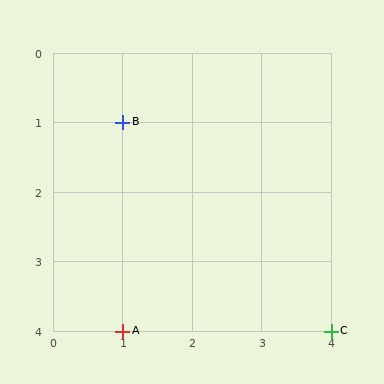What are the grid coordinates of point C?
Point C is at grid coordinates (4, 4).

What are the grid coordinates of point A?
Point A is at grid coordinates (1, 4).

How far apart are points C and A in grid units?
Points C and A are 3 columns apart.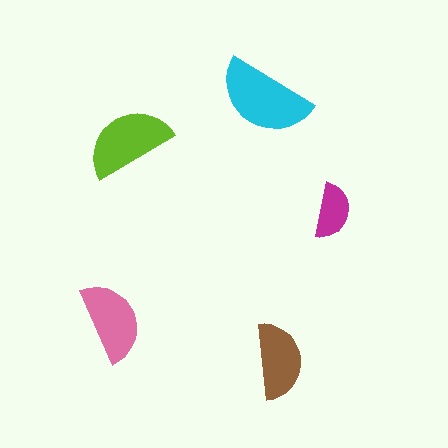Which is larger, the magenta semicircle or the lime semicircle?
The lime one.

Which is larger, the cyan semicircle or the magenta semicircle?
The cyan one.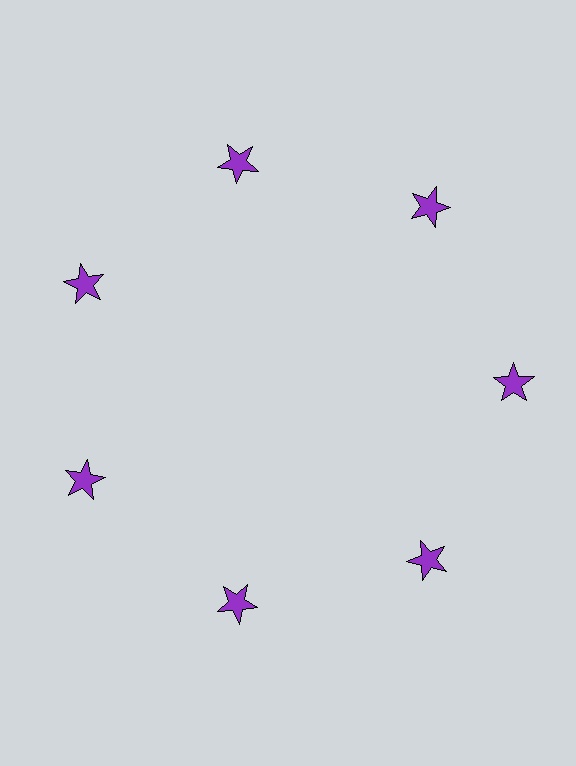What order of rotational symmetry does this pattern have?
This pattern has 7-fold rotational symmetry.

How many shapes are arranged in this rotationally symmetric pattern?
There are 7 shapes, arranged in 7 groups of 1.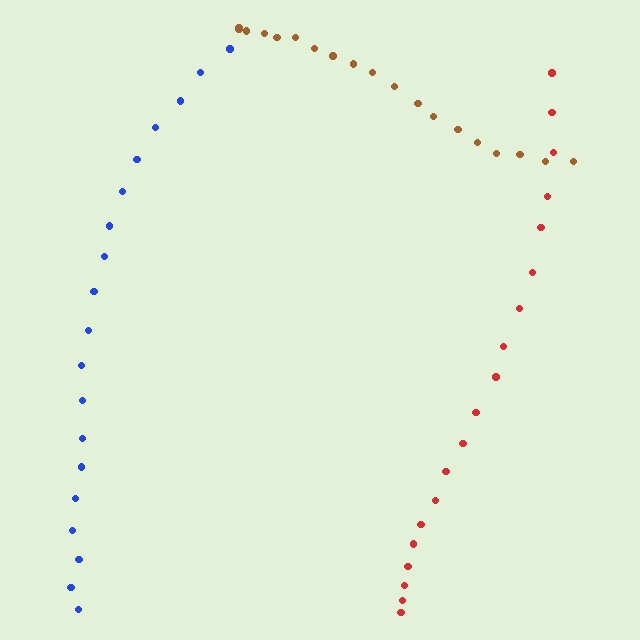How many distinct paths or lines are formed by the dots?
There are 3 distinct paths.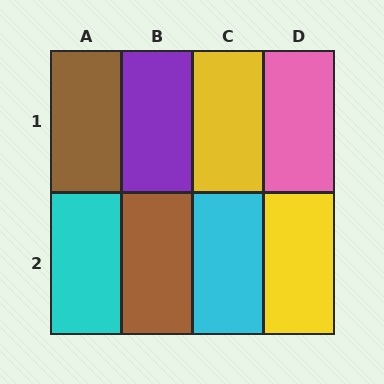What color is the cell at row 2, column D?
Yellow.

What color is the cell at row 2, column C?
Cyan.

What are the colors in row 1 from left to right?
Brown, purple, yellow, pink.